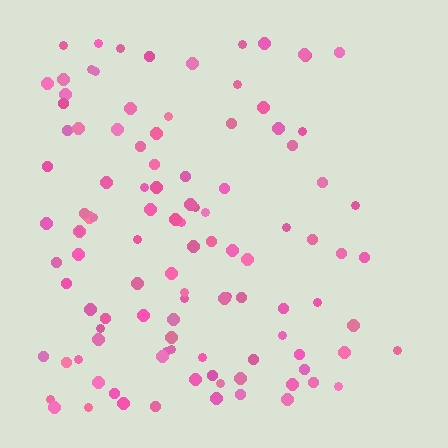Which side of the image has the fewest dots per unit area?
The right.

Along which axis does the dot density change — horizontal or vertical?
Horizontal.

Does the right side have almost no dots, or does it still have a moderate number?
Still a moderate number, just noticeably fewer than the left.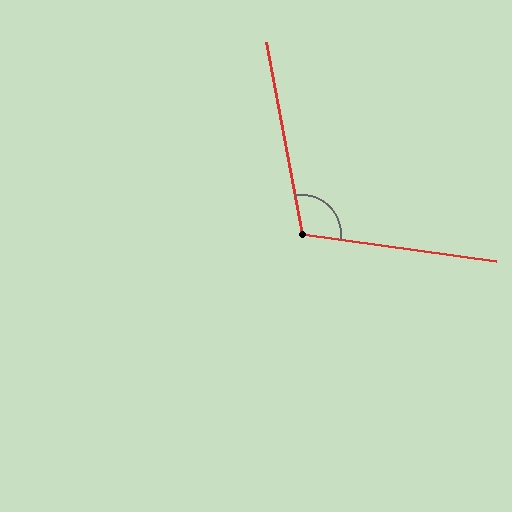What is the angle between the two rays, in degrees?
Approximately 108 degrees.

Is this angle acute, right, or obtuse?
It is obtuse.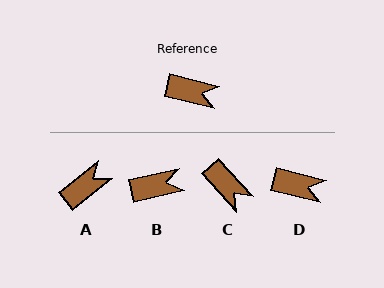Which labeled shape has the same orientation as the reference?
D.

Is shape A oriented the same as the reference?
No, it is off by about 53 degrees.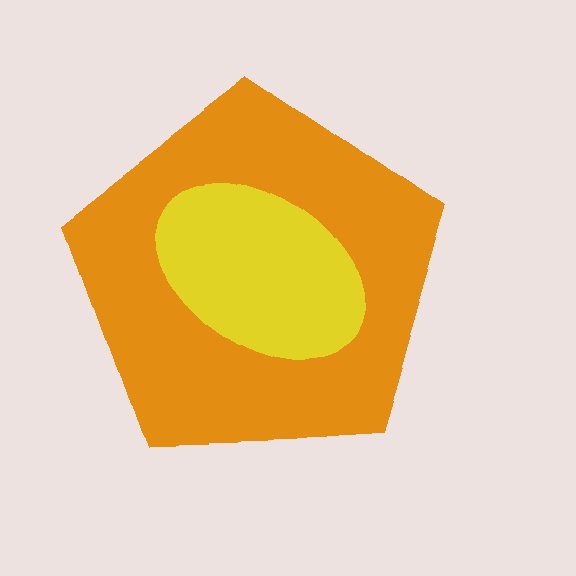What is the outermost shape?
The orange pentagon.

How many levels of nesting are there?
2.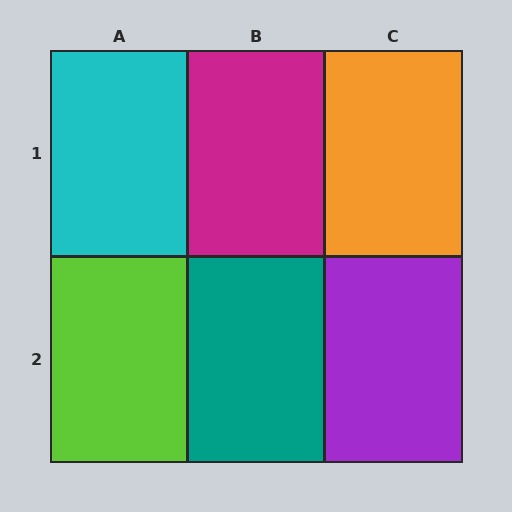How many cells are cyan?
1 cell is cyan.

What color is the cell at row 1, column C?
Orange.